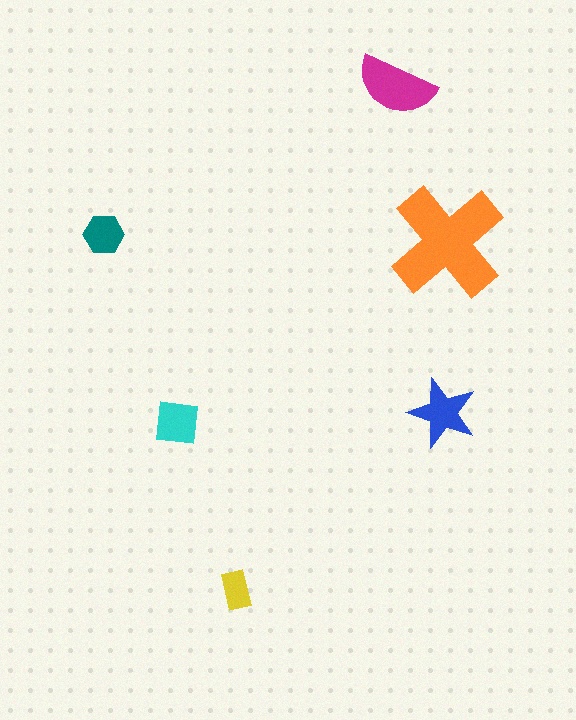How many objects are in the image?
There are 6 objects in the image.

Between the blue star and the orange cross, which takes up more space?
The orange cross.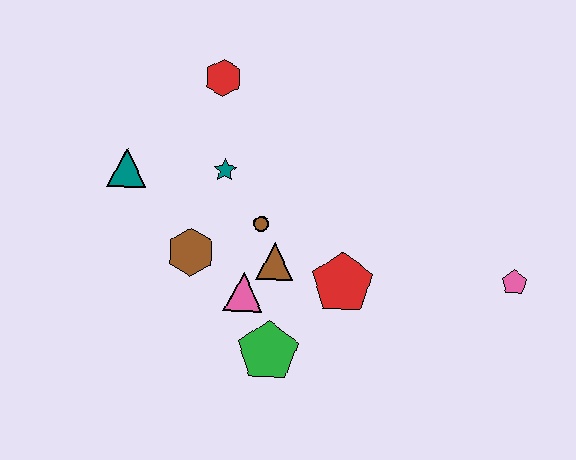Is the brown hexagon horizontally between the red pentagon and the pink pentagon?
No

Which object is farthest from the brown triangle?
The pink pentagon is farthest from the brown triangle.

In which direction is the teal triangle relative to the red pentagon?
The teal triangle is to the left of the red pentagon.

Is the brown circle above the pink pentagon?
Yes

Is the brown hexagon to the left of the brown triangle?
Yes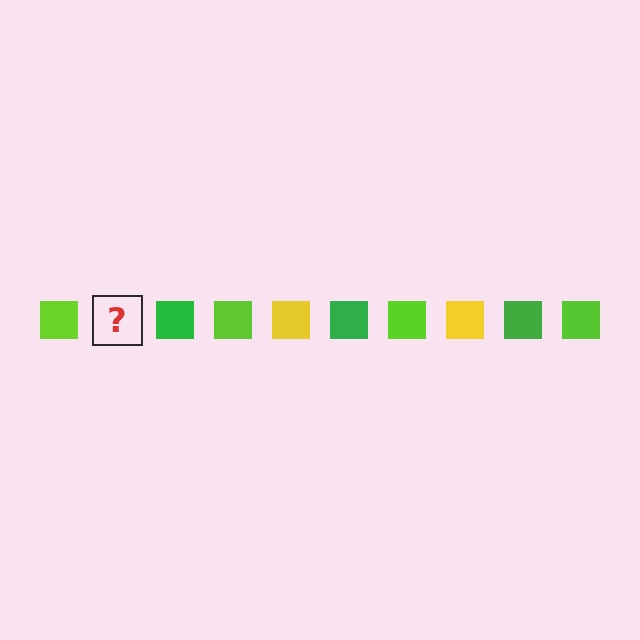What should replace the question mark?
The question mark should be replaced with a yellow square.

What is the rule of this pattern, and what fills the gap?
The rule is that the pattern cycles through lime, yellow, green squares. The gap should be filled with a yellow square.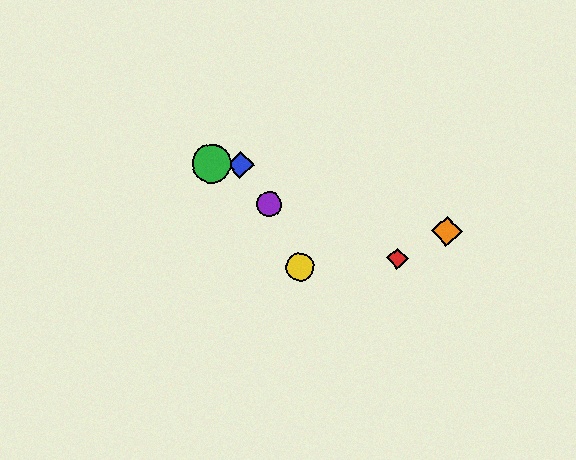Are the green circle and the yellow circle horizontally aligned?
No, the green circle is at y≈164 and the yellow circle is at y≈267.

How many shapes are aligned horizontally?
2 shapes (the blue diamond, the green circle) are aligned horizontally.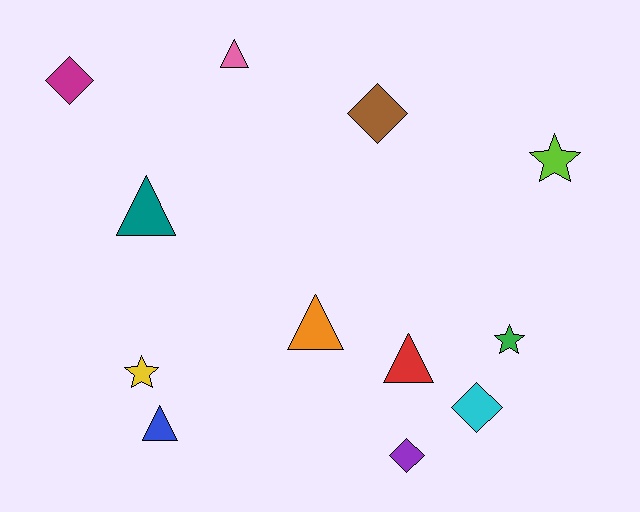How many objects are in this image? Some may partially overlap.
There are 12 objects.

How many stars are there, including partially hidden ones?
There are 3 stars.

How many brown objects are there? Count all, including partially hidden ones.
There is 1 brown object.